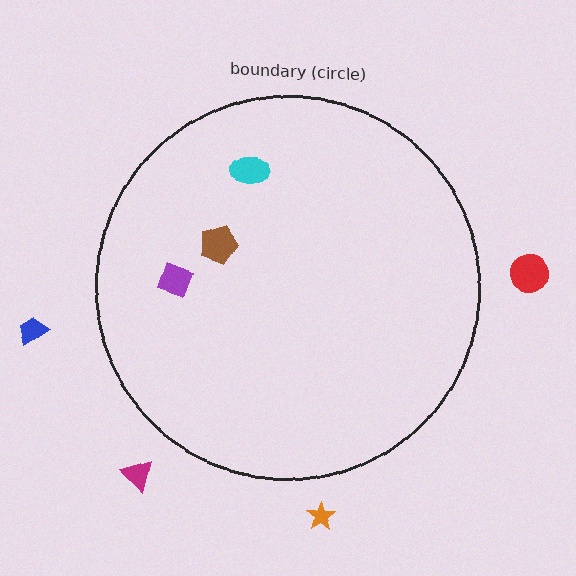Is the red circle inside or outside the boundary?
Outside.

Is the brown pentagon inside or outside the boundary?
Inside.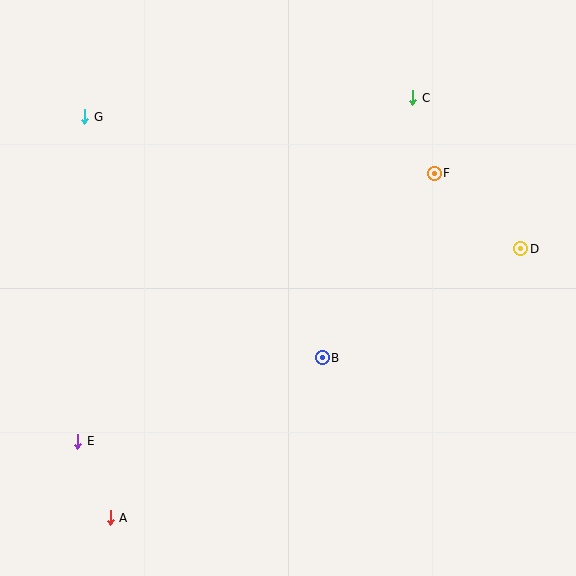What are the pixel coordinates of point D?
Point D is at (521, 249).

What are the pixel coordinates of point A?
Point A is at (110, 518).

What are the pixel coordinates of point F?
Point F is at (434, 173).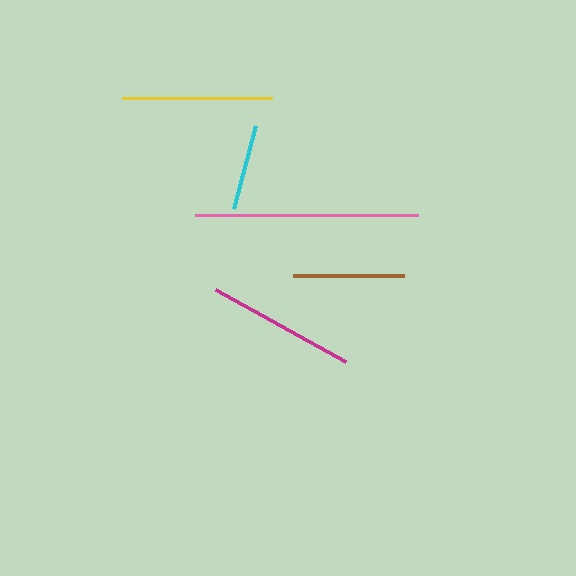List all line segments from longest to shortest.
From longest to shortest: pink, yellow, magenta, brown, cyan.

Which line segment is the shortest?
The cyan line is the shortest at approximately 86 pixels.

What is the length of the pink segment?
The pink segment is approximately 224 pixels long.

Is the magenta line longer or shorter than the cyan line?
The magenta line is longer than the cyan line.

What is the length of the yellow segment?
The yellow segment is approximately 150 pixels long.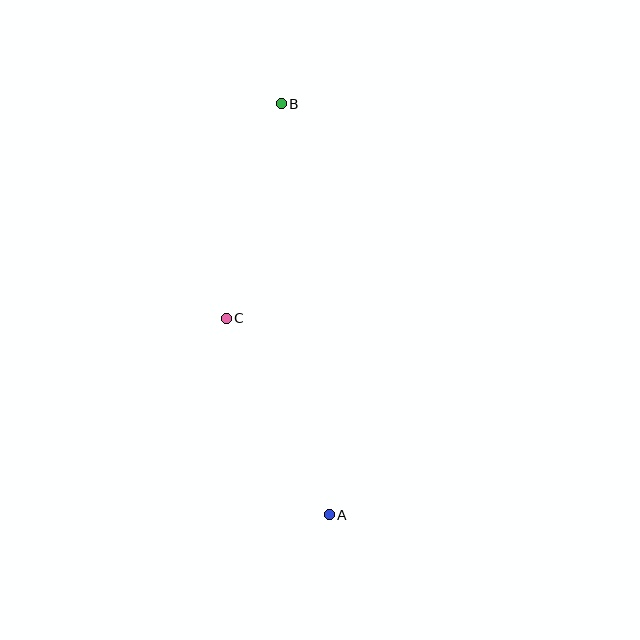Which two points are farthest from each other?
Points A and B are farthest from each other.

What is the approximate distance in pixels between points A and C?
The distance between A and C is approximately 222 pixels.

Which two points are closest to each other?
Points B and C are closest to each other.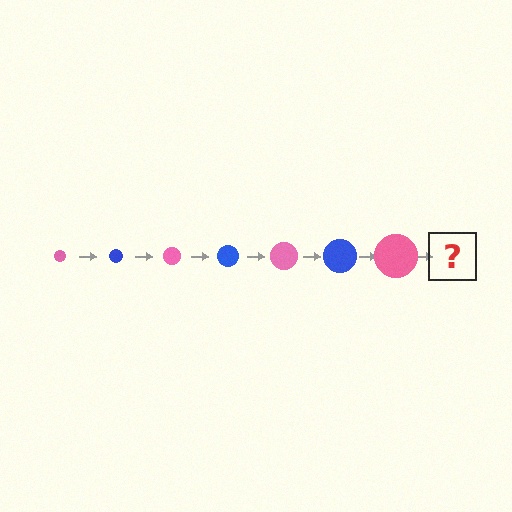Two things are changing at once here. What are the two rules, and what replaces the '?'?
The two rules are that the circle grows larger each step and the color cycles through pink and blue. The '?' should be a blue circle, larger than the previous one.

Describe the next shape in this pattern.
It should be a blue circle, larger than the previous one.